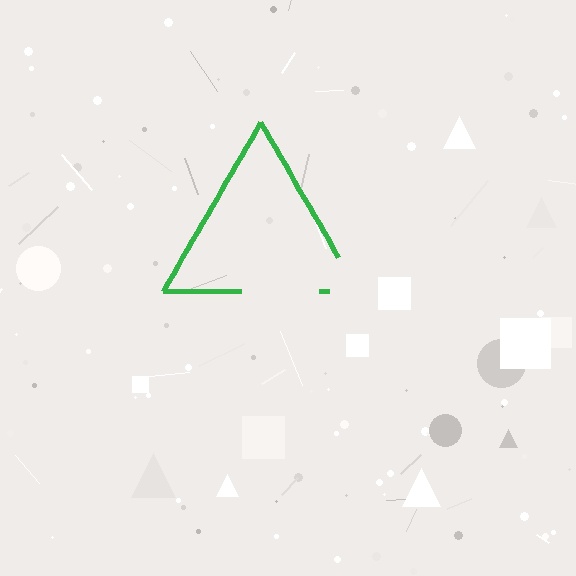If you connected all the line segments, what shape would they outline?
They would outline a triangle.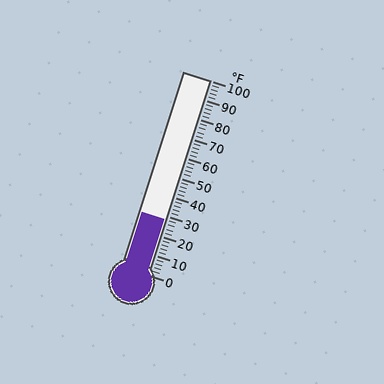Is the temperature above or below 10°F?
The temperature is above 10°F.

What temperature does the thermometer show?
The thermometer shows approximately 28°F.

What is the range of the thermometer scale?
The thermometer scale ranges from 0°F to 100°F.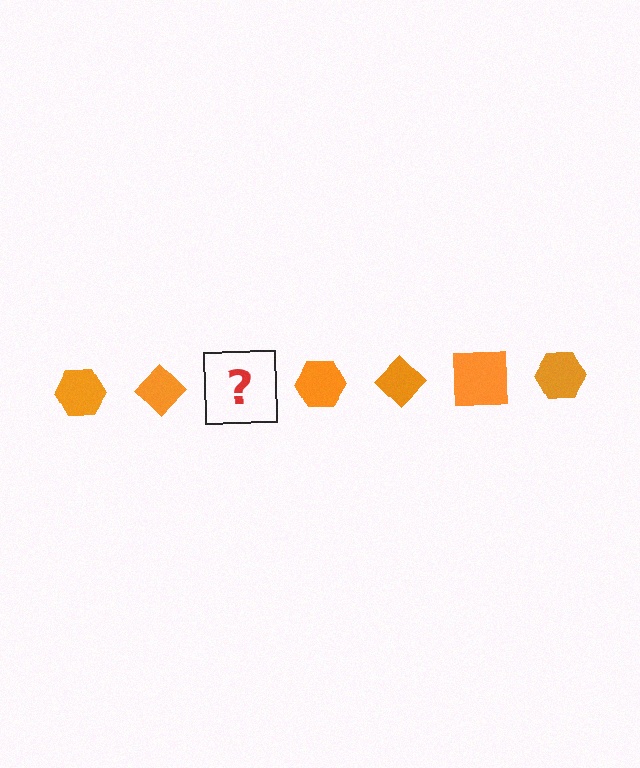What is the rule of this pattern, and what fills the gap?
The rule is that the pattern cycles through hexagon, diamond, square shapes in orange. The gap should be filled with an orange square.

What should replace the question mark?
The question mark should be replaced with an orange square.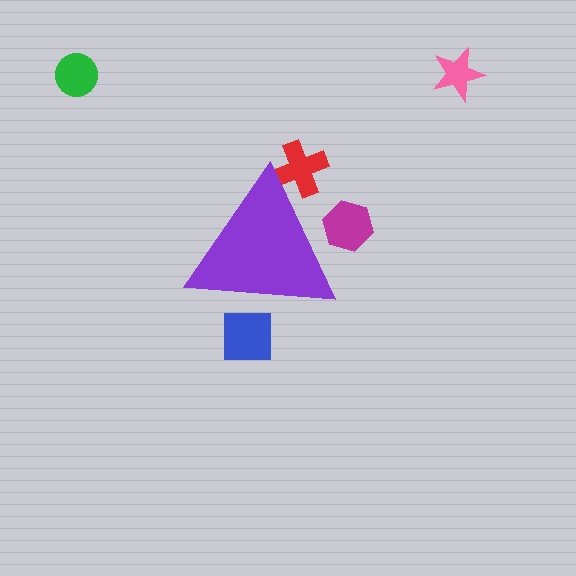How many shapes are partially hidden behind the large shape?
3 shapes are partially hidden.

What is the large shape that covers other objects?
A purple triangle.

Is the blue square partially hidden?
Yes, the blue square is partially hidden behind the purple triangle.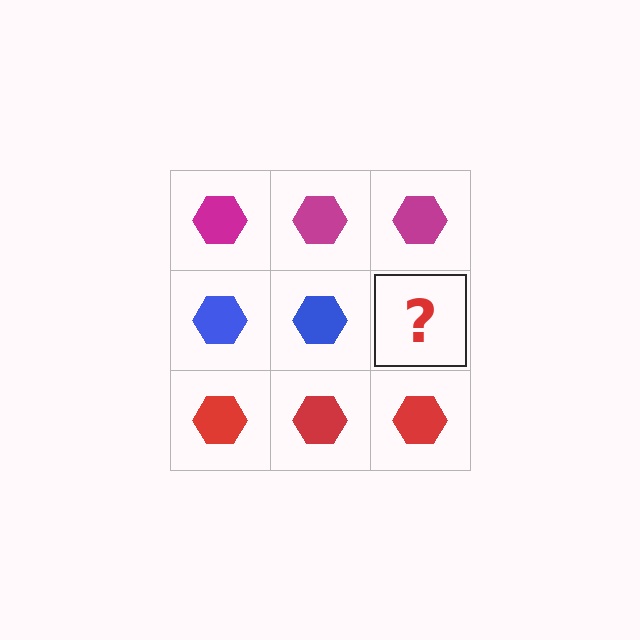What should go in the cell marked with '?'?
The missing cell should contain a blue hexagon.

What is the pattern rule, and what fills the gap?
The rule is that each row has a consistent color. The gap should be filled with a blue hexagon.